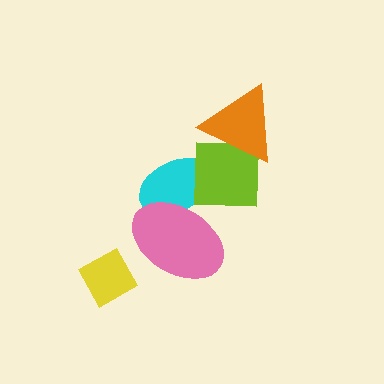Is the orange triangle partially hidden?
No, no other shape covers it.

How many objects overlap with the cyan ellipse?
2 objects overlap with the cyan ellipse.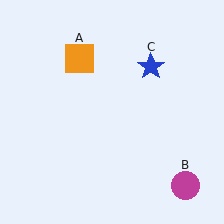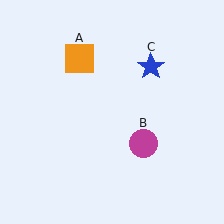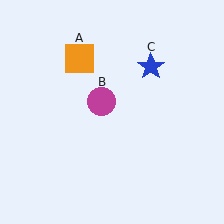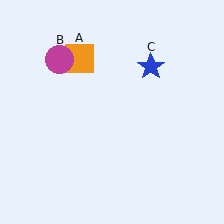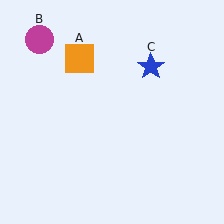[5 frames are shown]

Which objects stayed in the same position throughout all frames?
Orange square (object A) and blue star (object C) remained stationary.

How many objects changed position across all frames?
1 object changed position: magenta circle (object B).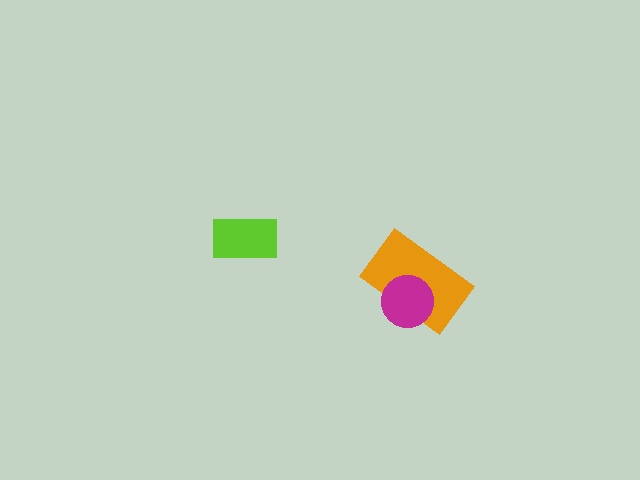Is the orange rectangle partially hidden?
Yes, it is partially covered by another shape.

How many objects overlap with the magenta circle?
1 object overlaps with the magenta circle.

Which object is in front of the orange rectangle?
The magenta circle is in front of the orange rectangle.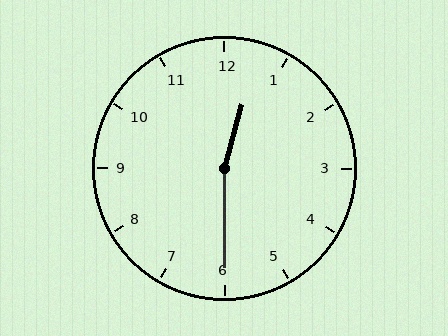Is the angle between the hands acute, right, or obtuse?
It is obtuse.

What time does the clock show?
12:30.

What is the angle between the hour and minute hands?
Approximately 165 degrees.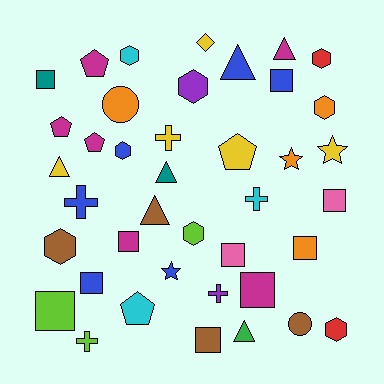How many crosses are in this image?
There are 5 crosses.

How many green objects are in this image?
There is 1 green object.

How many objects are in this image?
There are 40 objects.